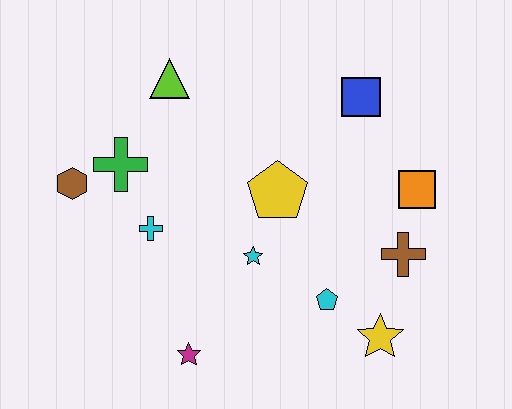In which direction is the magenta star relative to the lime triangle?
The magenta star is below the lime triangle.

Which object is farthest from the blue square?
The magenta star is farthest from the blue square.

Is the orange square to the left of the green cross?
No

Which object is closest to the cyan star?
The yellow pentagon is closest to the cyan star.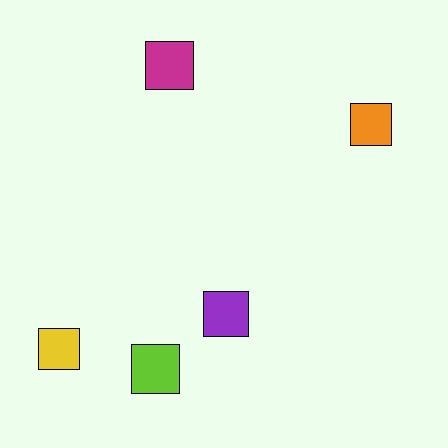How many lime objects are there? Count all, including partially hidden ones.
There is 1 lime object.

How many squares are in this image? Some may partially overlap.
There are 5 squares.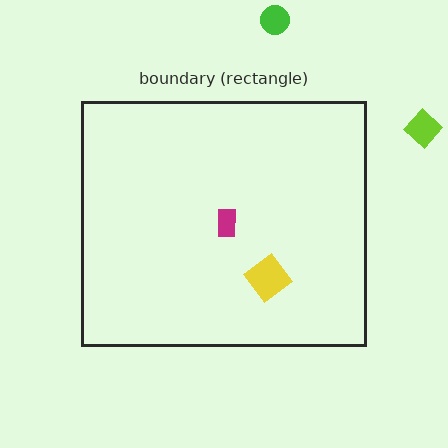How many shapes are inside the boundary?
2 inside, 2 outside.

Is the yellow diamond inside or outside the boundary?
Inside.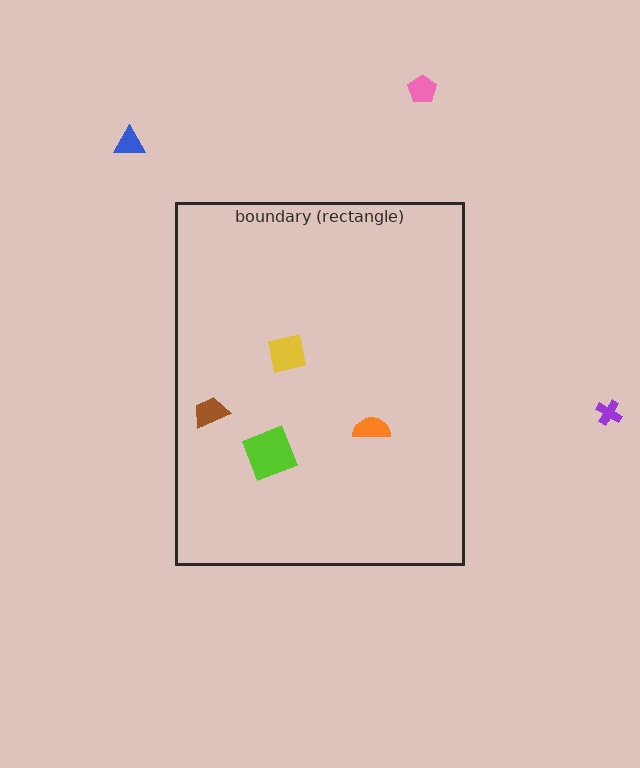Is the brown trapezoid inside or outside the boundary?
Inside.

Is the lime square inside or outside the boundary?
Inside.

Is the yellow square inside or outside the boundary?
Inside.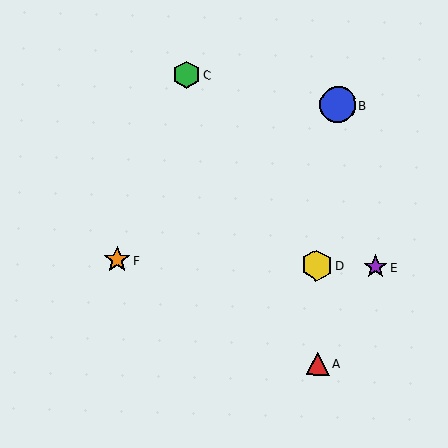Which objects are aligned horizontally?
Objects D, E, F are aligned horizontally.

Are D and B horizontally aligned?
No, D is at y≈265 and B is at y≈105.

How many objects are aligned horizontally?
3 objects (D, E, F) are aligned horizontally.